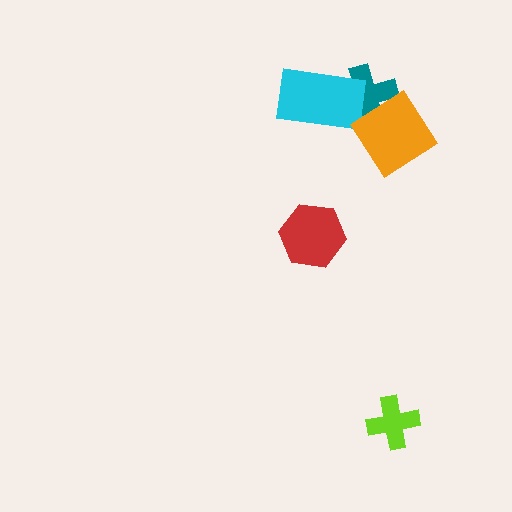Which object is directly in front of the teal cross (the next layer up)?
The cyan rectangle is directly in front of the teal cross.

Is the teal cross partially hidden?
Yes, it is partially covered by another shape.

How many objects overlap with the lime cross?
0 objects overlap with the lime cross.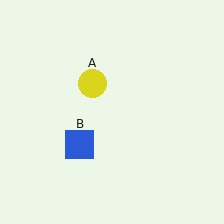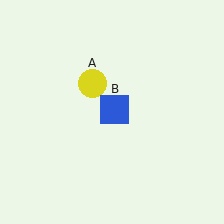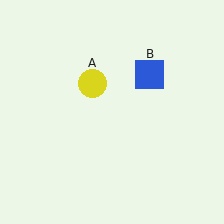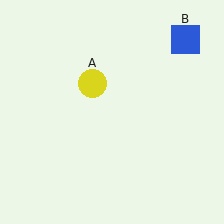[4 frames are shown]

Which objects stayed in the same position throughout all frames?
Yellow circle (object A) remained stationary.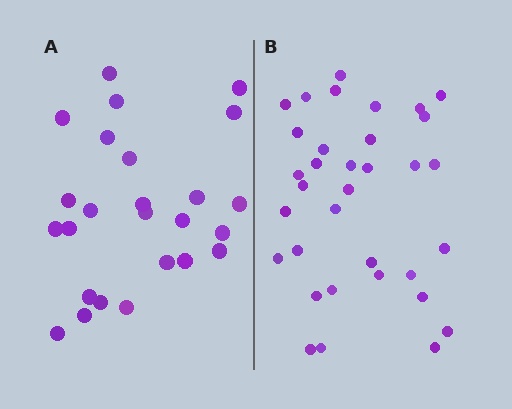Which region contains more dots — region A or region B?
Region B (the right region) has more dots.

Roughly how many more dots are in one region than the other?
Region B has roughly 8 or so more dots than region A.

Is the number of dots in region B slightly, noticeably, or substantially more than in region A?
Region B has noticeably more, but not dramatically so. The ratio is roughly 1.4 to 1.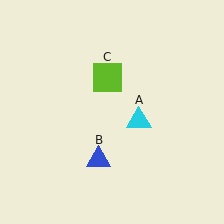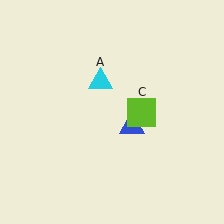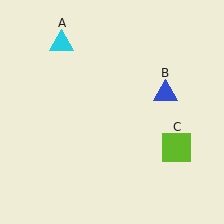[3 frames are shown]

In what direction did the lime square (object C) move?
The lime square (object C) moved down and to the right.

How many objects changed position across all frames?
3 objects changed position: cyan triangle (object A), blue triangle (object B), lime square (object C).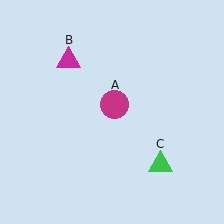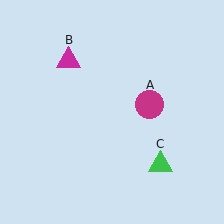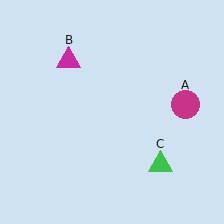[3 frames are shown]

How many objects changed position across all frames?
1 object changed position: magenta circle (object A).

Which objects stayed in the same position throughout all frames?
Magenta triangle (object B) and green triangle (object C) remained stationary.